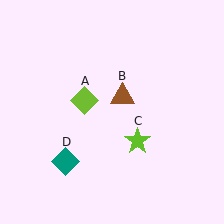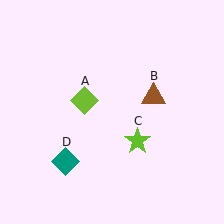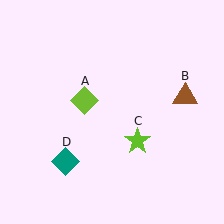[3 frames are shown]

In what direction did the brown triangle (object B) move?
The brown triangle (object B) moved right.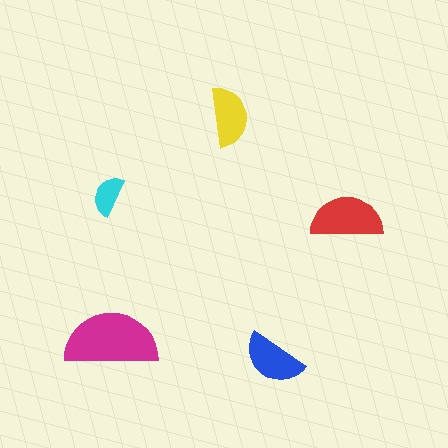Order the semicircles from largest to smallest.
the magenta one, the red one, the blue one, the yellow one, the cyan one.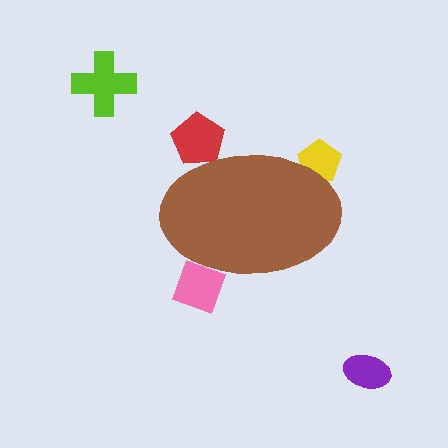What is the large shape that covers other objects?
A brown ellipse.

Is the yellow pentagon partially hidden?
Yes, the yellow pentagon is partially hidden behind the brown ellipse.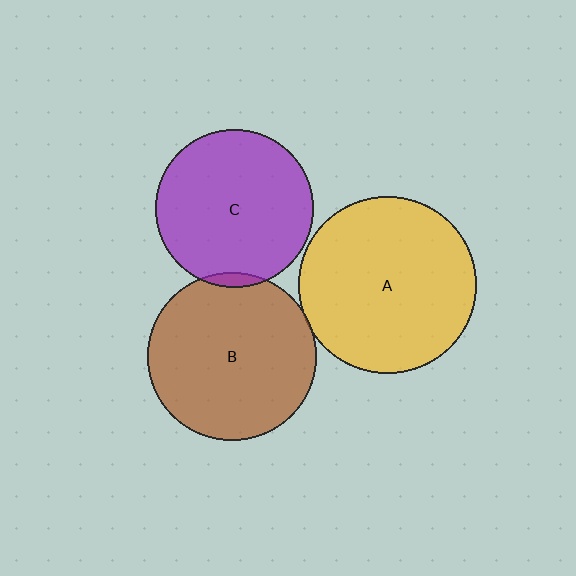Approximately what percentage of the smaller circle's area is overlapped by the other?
Approximately 5%.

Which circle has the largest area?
Circle A (yellow).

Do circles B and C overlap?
Yes.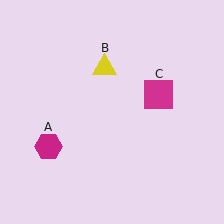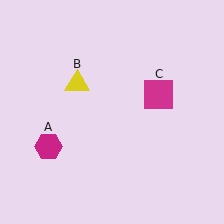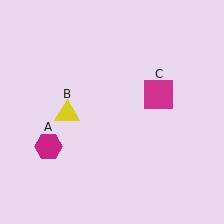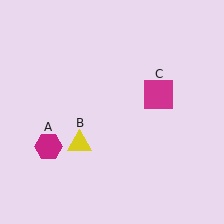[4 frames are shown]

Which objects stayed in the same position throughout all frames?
Magenta hexagon (object A) and magenta square (object C) remained stationary.